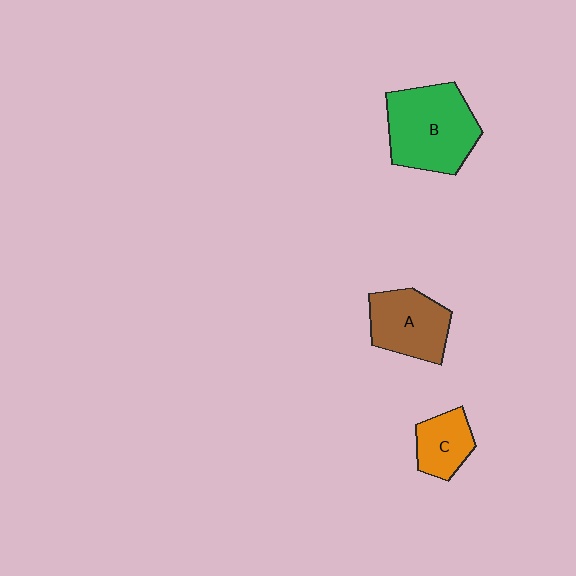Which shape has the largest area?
Shape B (green).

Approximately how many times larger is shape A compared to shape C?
Approximately 1.5 times.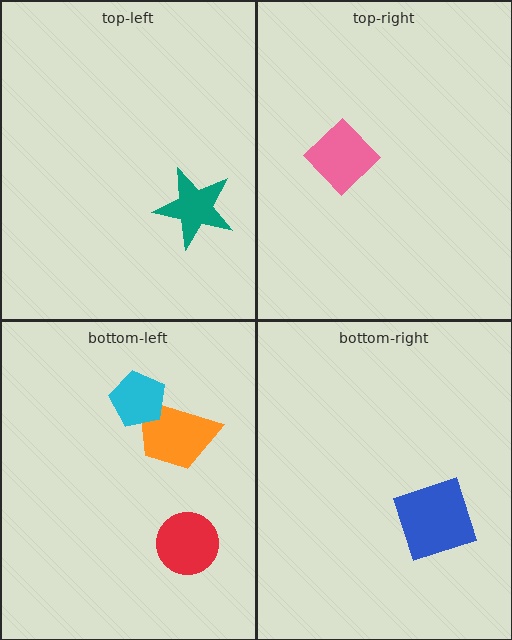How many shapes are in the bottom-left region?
3.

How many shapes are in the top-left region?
1.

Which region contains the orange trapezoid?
The bottom-left region.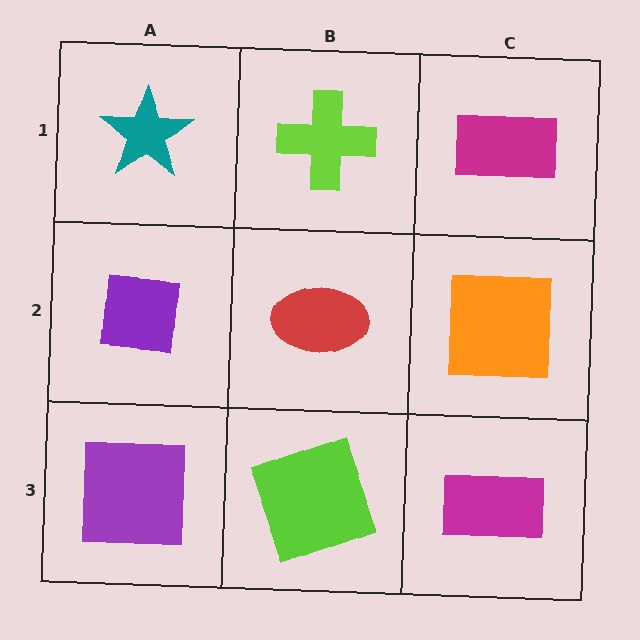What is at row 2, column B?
A red ellipse.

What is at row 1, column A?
A teal star.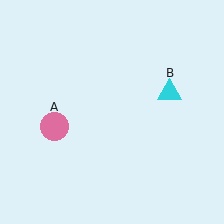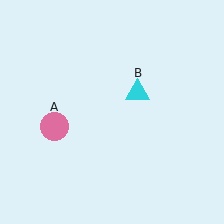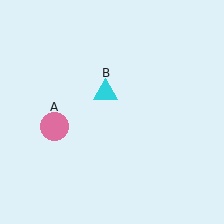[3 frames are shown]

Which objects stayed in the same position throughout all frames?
Pink circle (object A) remained stationary.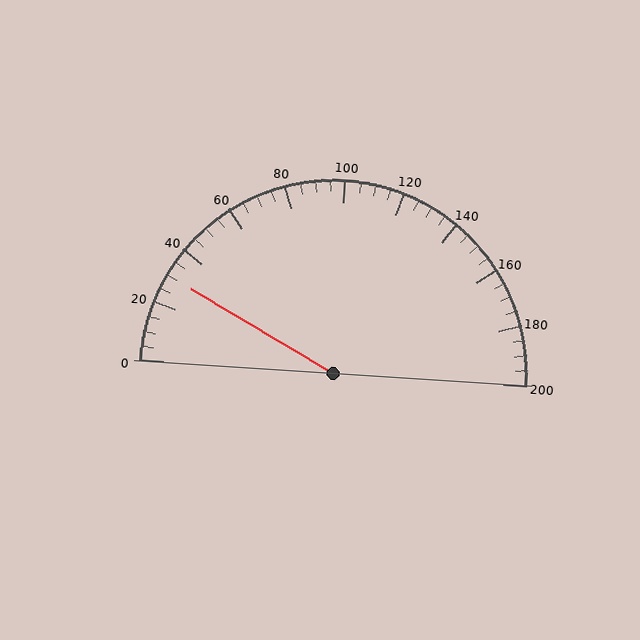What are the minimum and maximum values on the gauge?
The gauge ranges from 0 to 200.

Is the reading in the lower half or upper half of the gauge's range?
The reading is in the lower half of the range (0 to 200).